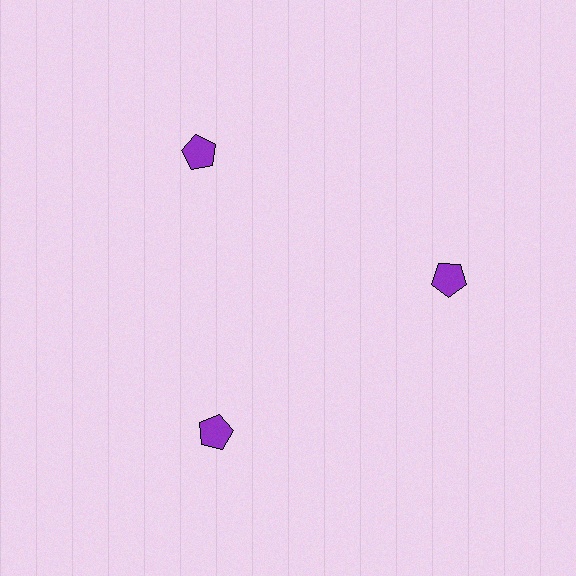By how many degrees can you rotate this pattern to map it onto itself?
The pattern maps onto itself every 120 degrees of rotation.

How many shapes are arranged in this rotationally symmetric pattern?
There are 3 shapes, arranged in 3 groups of 1.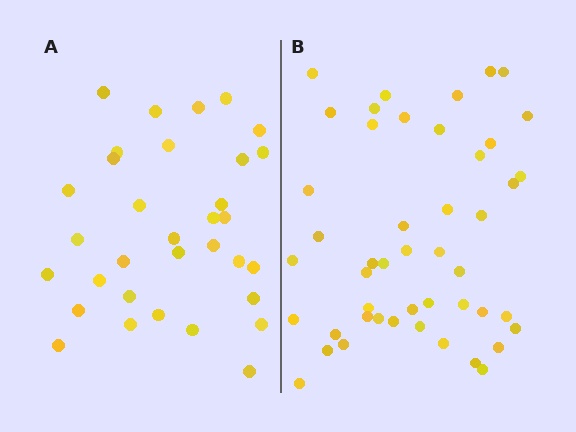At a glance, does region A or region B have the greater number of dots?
Region B (the right region) has more dots.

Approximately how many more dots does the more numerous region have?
Region B has approximately 15 more dots than region A.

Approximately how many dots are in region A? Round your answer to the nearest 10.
About 30 dots. (The exact count is 33, which rounds to 30.)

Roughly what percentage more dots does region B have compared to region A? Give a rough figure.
About 40% more.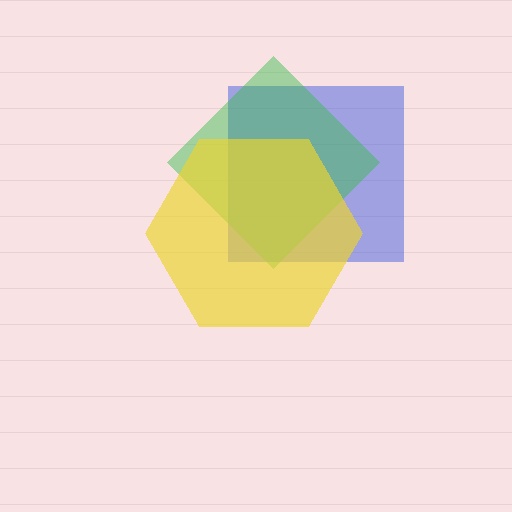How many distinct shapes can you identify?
There are 3 distinct shapes: a blue square, a green diamond, a yellow hexagon.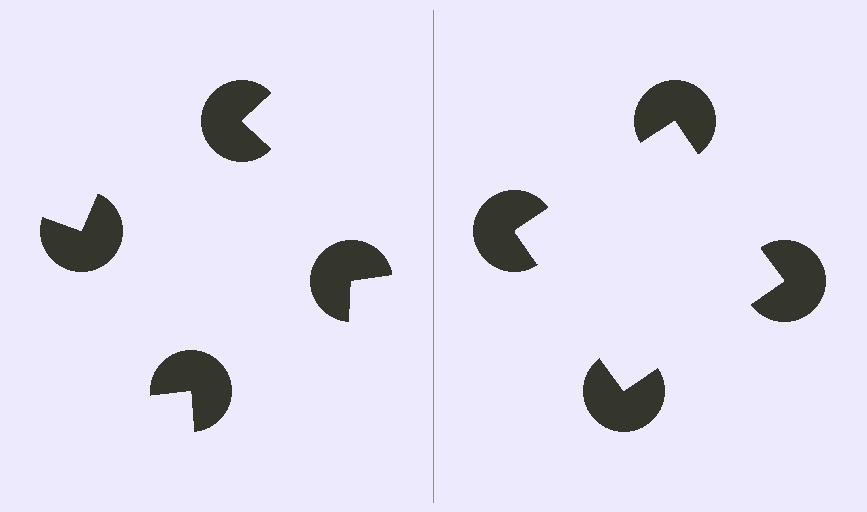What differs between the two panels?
The pac-man discs are positioned identically on both sides; only the wedge orientations differ. On the right they align to a square; on the left they are misaligned.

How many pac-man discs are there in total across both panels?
8 — 4 on each side.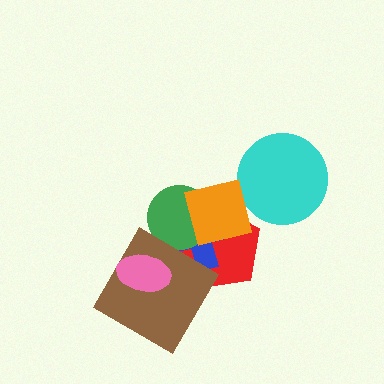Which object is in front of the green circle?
The orange square is in front of the green circle.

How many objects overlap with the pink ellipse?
1 object overlaps with the pink ellipse.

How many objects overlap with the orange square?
4 objects overlap with the orange square.